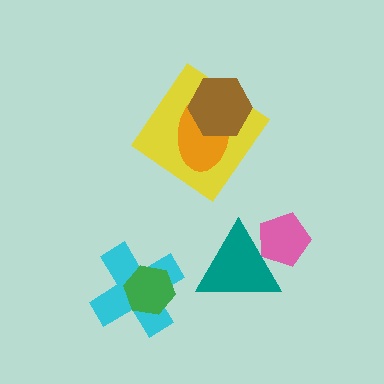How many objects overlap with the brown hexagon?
2 objects overlap with the brown hexagon.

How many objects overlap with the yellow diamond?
2 objects overlap with the yellow diamond.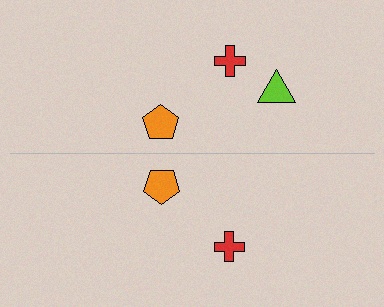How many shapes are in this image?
There are 5 shapes in this image.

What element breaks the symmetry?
A lime triangle is missing from the bottom side.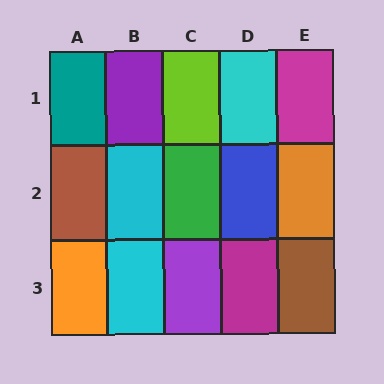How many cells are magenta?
2 cells are magenta.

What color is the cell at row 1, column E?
Magenta.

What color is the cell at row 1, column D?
Cyan.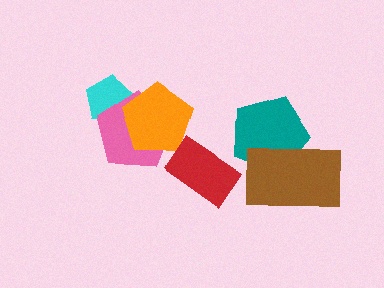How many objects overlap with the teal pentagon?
1 object overlaps with the teal pentagon.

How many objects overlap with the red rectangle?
0 objects overlap with the red rectangle.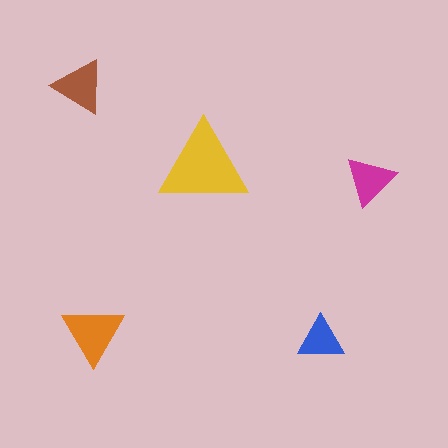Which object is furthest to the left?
The brown triangle is leftmost.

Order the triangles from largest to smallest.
the yellow one, the orange one, the brown one, the magenta one, the blue one.